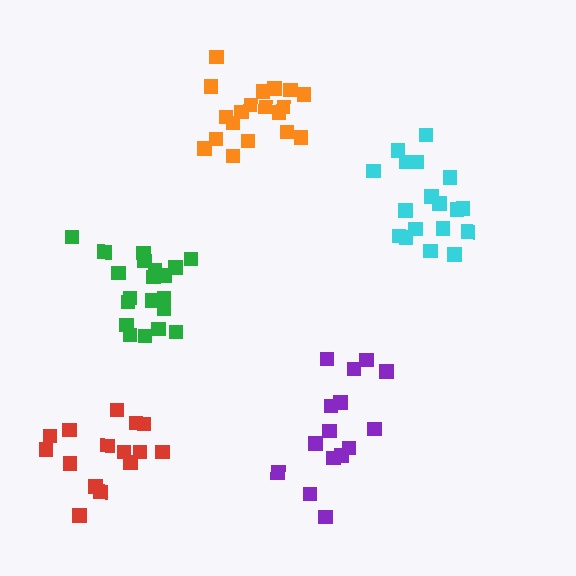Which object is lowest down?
The red cluster is bottommost.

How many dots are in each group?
Group 1: 20 dots, Group 2: 19 dots, Group 3: 15 dots, Group 4: 18 dots, Group 5: 15 dots (87 total).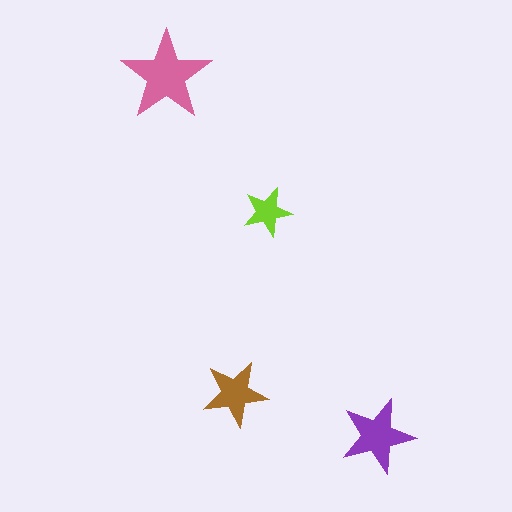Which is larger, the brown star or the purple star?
The purple one.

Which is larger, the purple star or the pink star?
The pink one.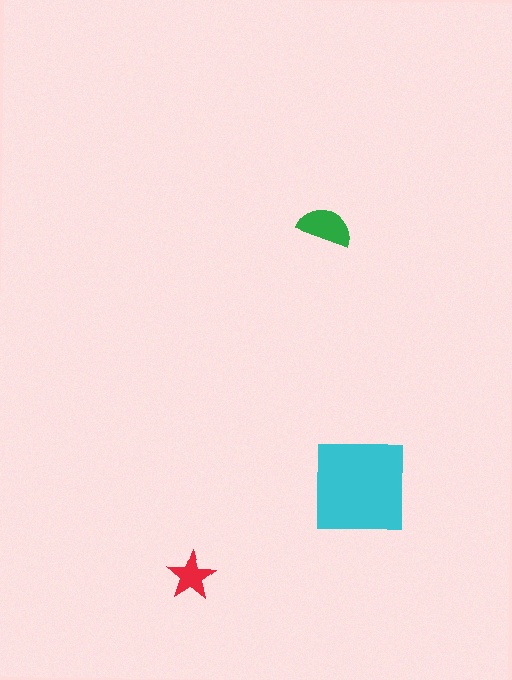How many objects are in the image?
There are 3 objects in the image.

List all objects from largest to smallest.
The cyan square, the green semicircle, the red star.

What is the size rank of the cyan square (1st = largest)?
1st.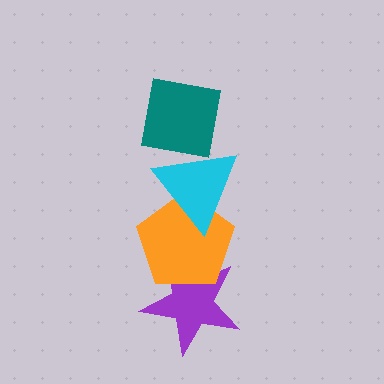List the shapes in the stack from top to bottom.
From top to bottom: the teal square, the cyan triangle, the orange pentagon, the purple star.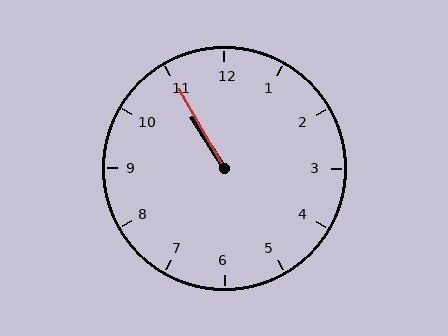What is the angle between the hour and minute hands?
Approximately 2 degrees.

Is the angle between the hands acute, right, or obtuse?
It is acute.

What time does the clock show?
10:55.